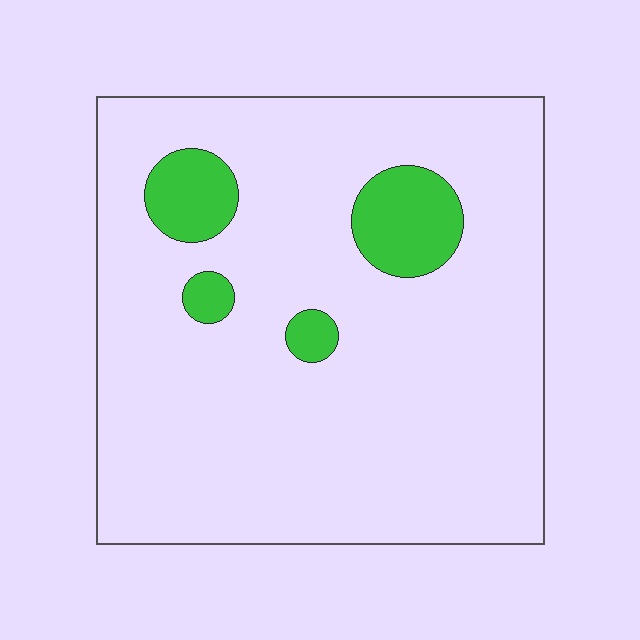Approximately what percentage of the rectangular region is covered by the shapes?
Approximately 10%.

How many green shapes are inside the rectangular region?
4.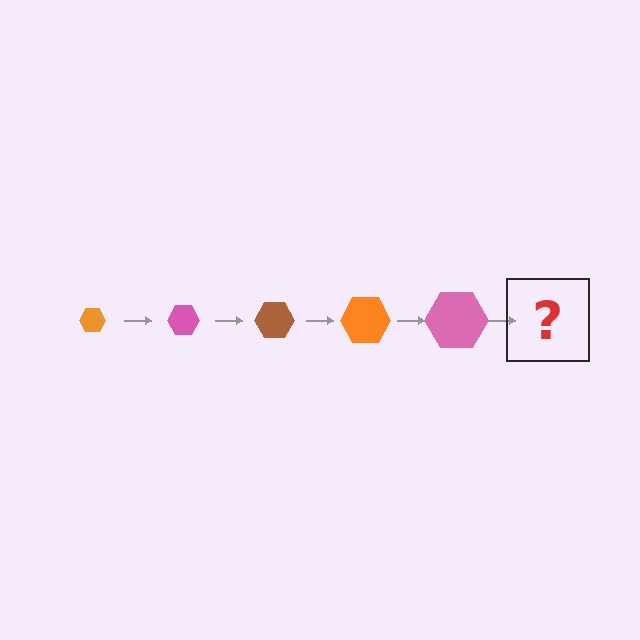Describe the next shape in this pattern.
It should be a brown hexagon, larger than the previous one.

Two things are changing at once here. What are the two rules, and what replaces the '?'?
The two rules are that the hexagon grows larger each step and the color cycles through orange, pink, and brown. The '?' should be a brown hexagon, larger than the previous one.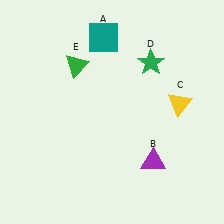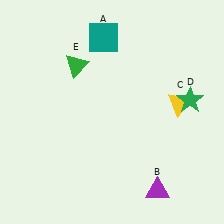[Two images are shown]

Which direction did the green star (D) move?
The green star (D) moved right.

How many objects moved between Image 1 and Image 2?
2 objects moved between the two images.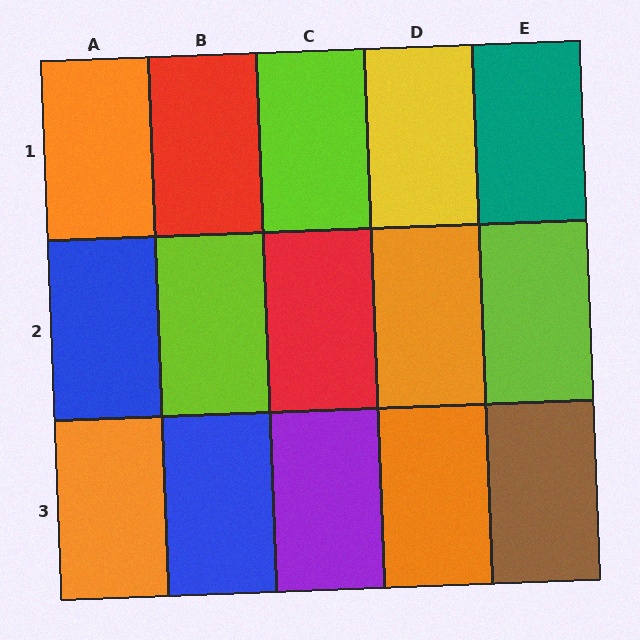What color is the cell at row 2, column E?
Lime.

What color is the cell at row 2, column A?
Blue.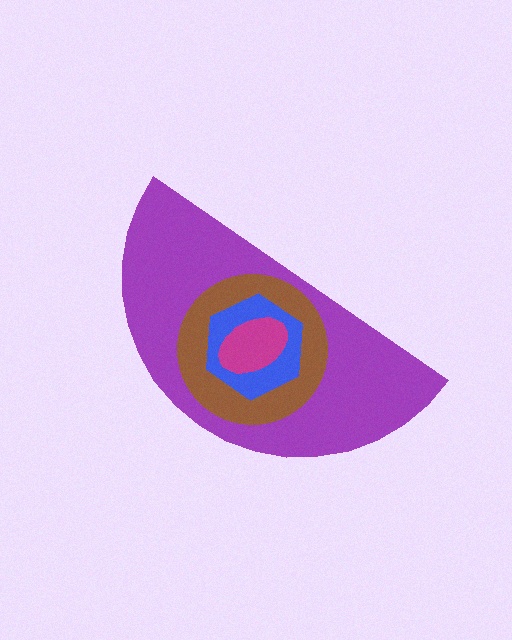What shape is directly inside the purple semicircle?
The brown circle.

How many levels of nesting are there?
4.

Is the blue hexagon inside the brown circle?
Yes.